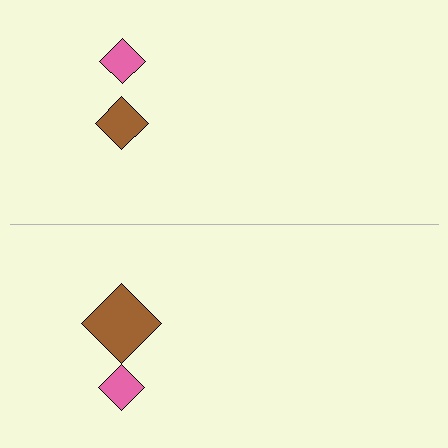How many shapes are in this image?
There are 4 shapes in this image.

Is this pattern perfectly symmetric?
No, the pattern is not perfectly symmetric. The brown diamond on the bottom side has a different size than its mirror counterpart.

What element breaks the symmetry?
The brown diamond on the bottom side has a different size than its mirror counterpart.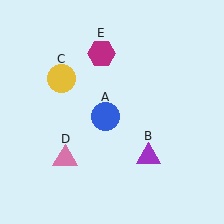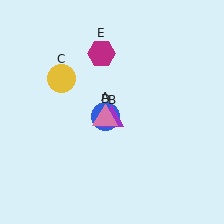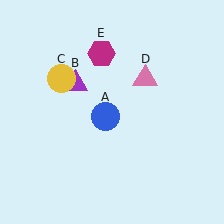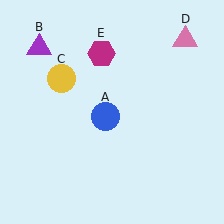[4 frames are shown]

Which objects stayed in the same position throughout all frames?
Blue circle (object A) and yellow circle (object C) and magenta hexagon (object E) remained stationary.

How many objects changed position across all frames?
2 objects changed position: purple triangle (object B), pink triangle (object D).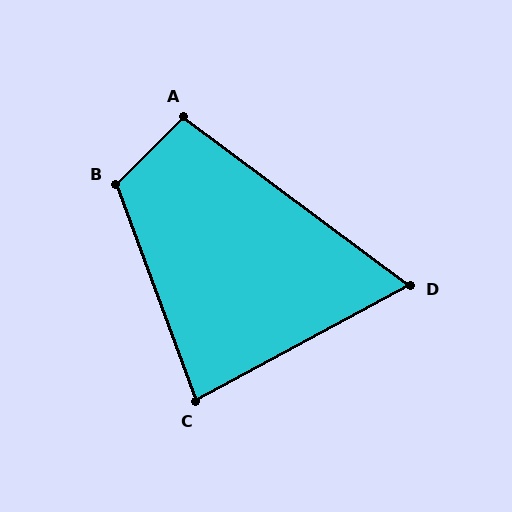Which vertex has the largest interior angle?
B, at approximately 115 degrees.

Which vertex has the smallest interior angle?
D, at approximately 65 degrees.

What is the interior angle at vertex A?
Approximately 98 degrees (obtuse).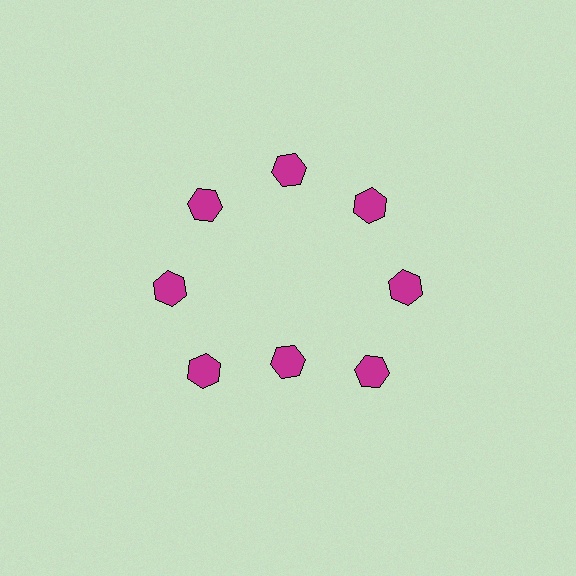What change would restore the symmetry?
The symmetry would be restored by moving it outward, back onto the ring so that all 8 hexagons sit at equal angles and equal distance from the center.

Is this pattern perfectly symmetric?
No. The 8 magenta hexagons are arranged in a ring, but one element near the 6 o'clock position is pulled inward toward the center, breaking the 8-fold rotational symmetry.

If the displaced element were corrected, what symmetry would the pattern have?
It would have 8-fold rotational symmetry — the pattern would map onto itself every 45 degrees.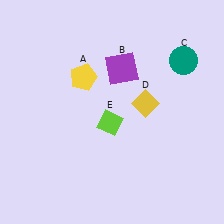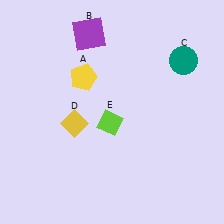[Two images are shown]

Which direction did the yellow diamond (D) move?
The yellow diamond (D) moved left.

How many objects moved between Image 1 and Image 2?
2 objects moved between the two images.